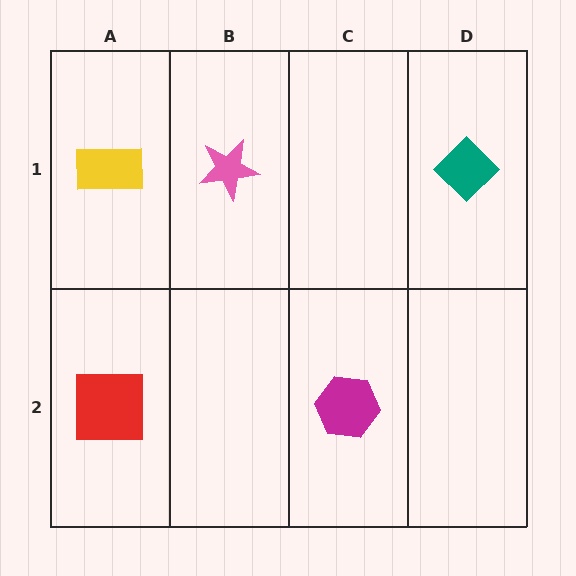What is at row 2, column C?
A magenta hexagon.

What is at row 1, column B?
A pink star.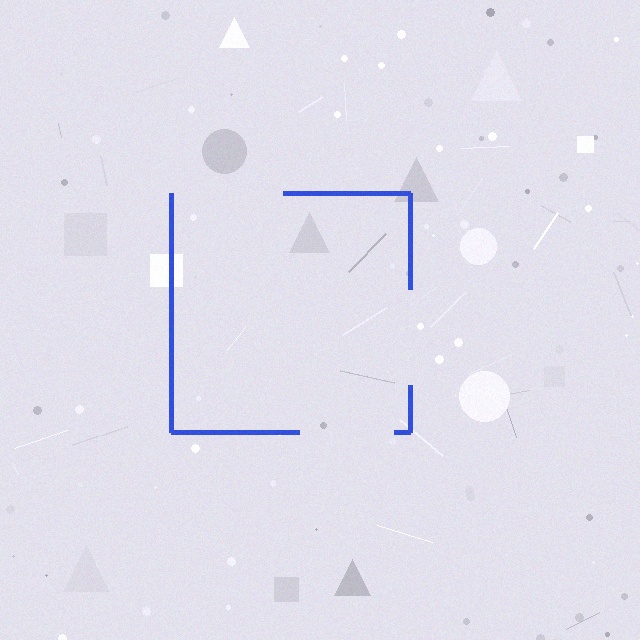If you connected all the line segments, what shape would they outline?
They would outline a square.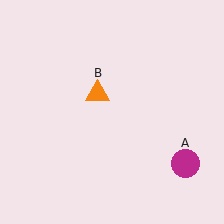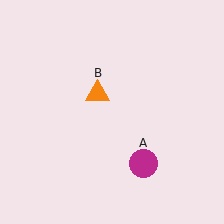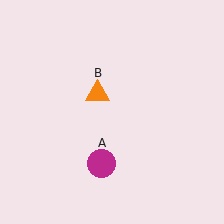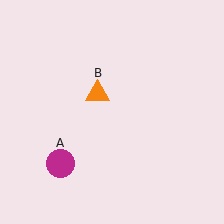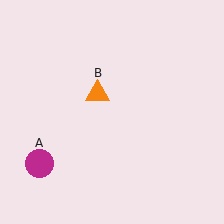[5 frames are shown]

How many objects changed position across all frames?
1 object changed position: magenta circle (object A).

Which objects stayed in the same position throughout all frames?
Orange triangle (object B) remained stationary.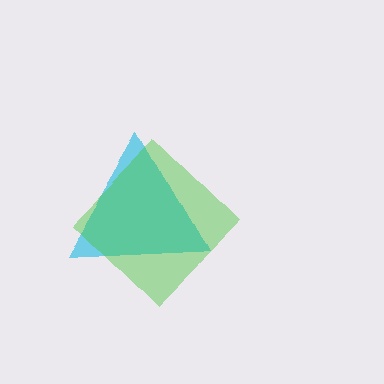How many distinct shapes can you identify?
There are 2 distinct shapes: a cyan triangle, a green diamond.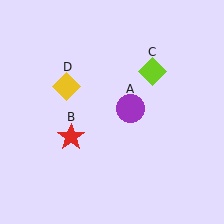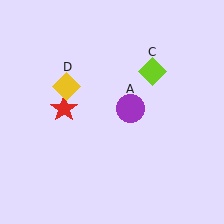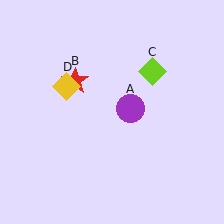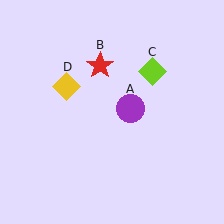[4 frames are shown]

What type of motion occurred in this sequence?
The red star (object B) rotated clockwise around the center of the scene.